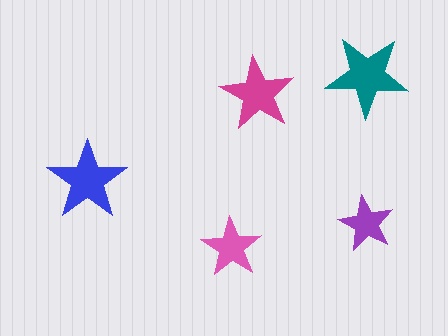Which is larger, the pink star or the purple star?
The pink one.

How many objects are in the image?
There are 5 objects in the image.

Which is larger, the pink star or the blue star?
The blue one.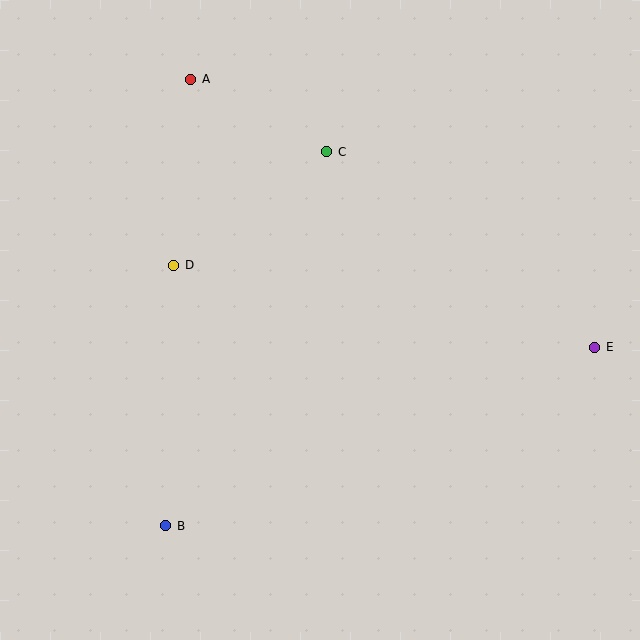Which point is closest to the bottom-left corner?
Point B is closest to the bottom-left corner.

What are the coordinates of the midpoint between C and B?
The midpoint between C and B is at (246, 339).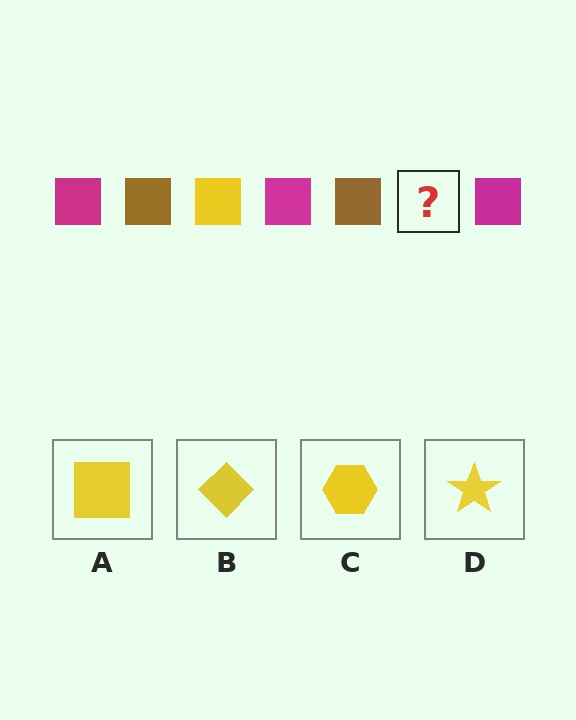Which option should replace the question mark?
Option A.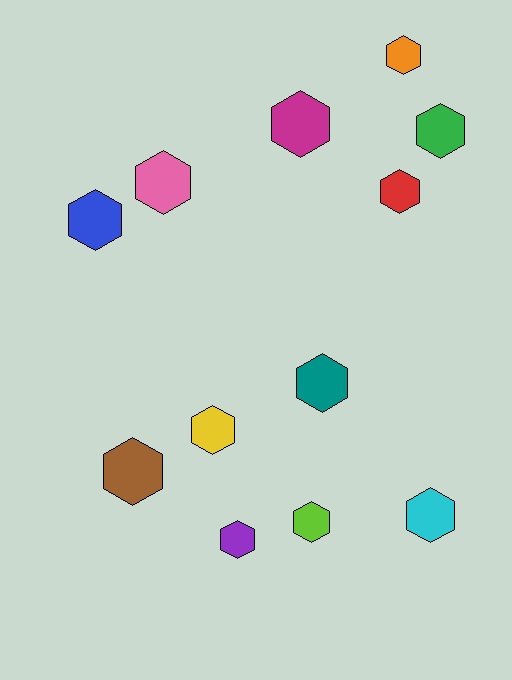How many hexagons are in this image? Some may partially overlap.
There are 12 hexagons.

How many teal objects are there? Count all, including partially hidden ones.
There is 1 teal object.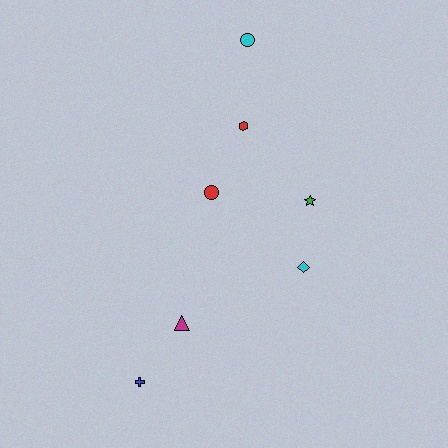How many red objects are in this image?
There are 2 red objects.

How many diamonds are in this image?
There is 1 diamond.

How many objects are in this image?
There are 7 objects.